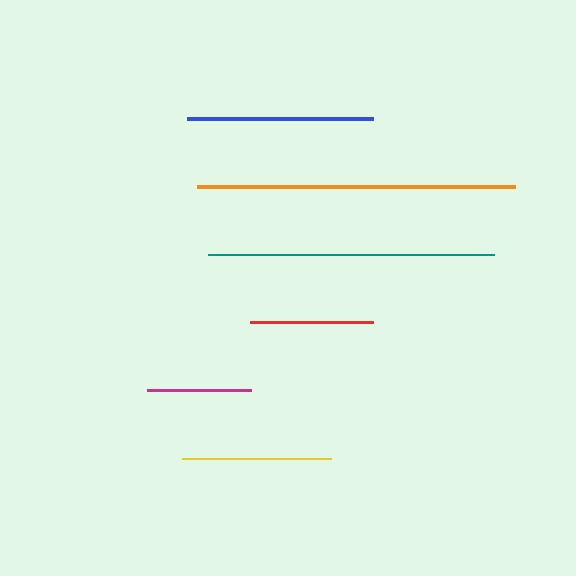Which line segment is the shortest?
The magenta line is the shortest at approximately 105 pixels.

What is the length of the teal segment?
The teal segment is approximately 286 pixels long.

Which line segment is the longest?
The orange line is the longest at approximately 318 pixels.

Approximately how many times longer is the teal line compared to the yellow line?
The teal line is approximately 1.9 times the length of the yellow line.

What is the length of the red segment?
The red segment is approximately 123 pixels long.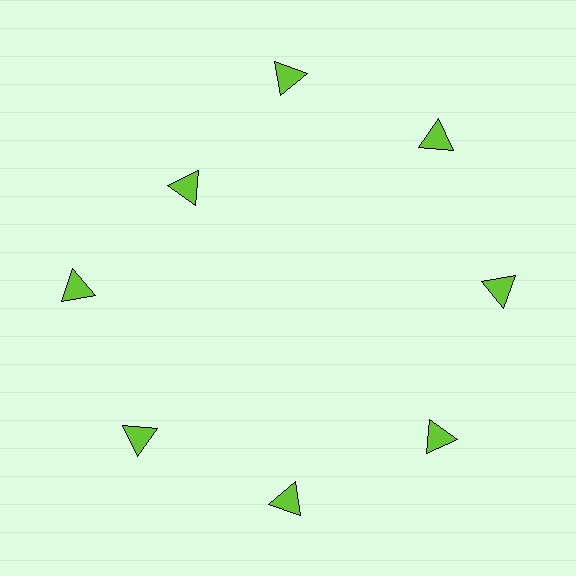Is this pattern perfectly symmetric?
No. The 8 lime triangles are arranged in a ring, but one element near the 10 o'clock position is pulled inward toward the center, breaking the 8-fold rotational symmetry.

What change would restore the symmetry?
The symmetry would be restored by moving it outward, back onto the ring so that all 8 triangles sit at equal angles and equal distance from the center.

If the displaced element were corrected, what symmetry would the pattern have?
It would have 8-fold rotational symmetry — the pattern would map onto itself every 45 degrees.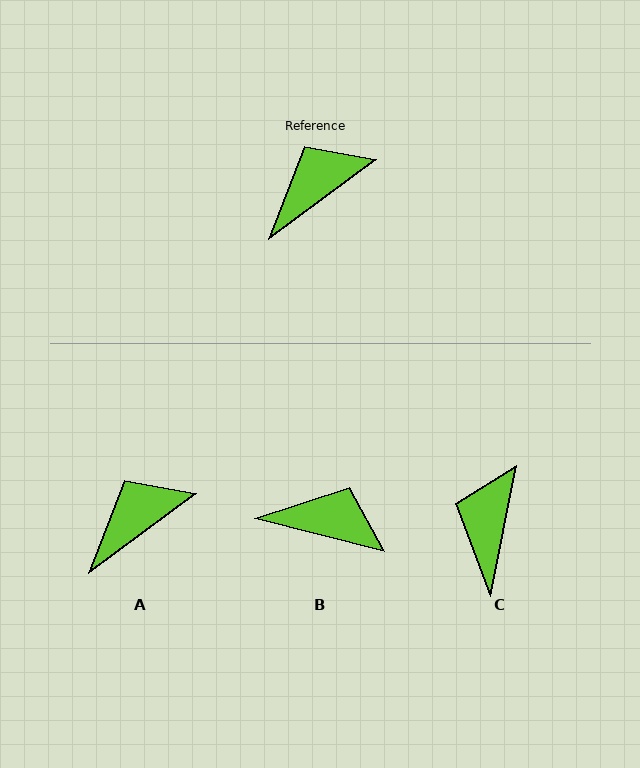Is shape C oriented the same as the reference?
No, it is off by about 42 degrees.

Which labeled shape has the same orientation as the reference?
A.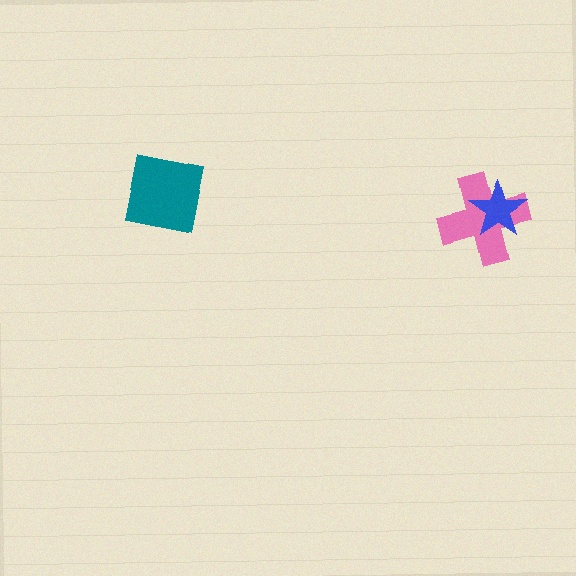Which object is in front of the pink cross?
The blue star is in front of the pink cross.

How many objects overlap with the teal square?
0 objects overlap with the teal square.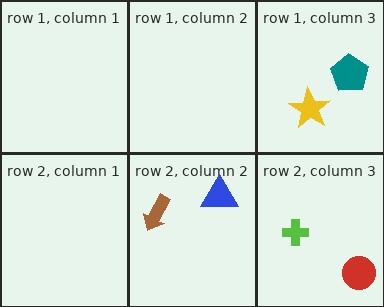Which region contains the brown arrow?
The row 2, column 2 region.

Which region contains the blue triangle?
The row 2, column 2 region.